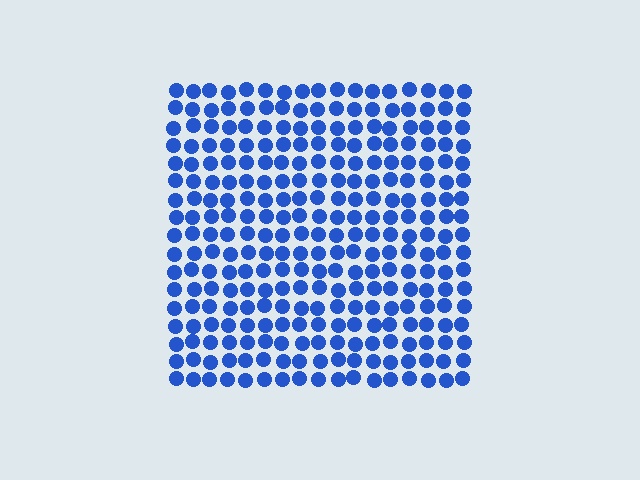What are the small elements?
The small elements are circles.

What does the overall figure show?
The overall figure shows a square.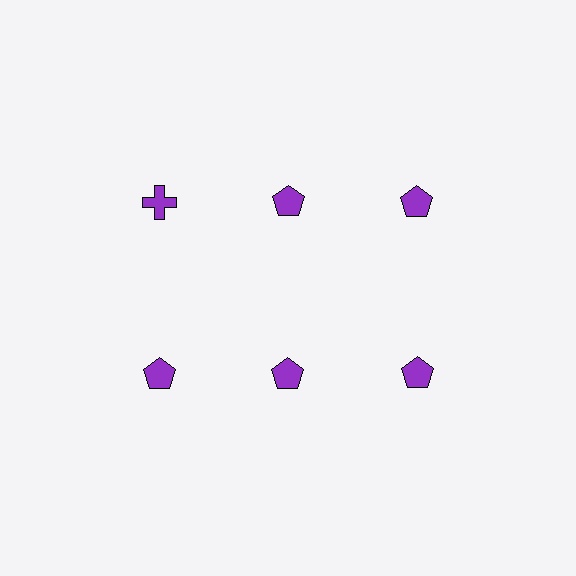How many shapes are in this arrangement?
There are 6 shapes arranged in a grid pattern.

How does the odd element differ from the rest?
It has a different shape: cross instead of pentagon.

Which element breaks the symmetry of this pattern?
The purple cross in the top row, leftmost column breaks the symmetry. All other shapes are purple pentagons.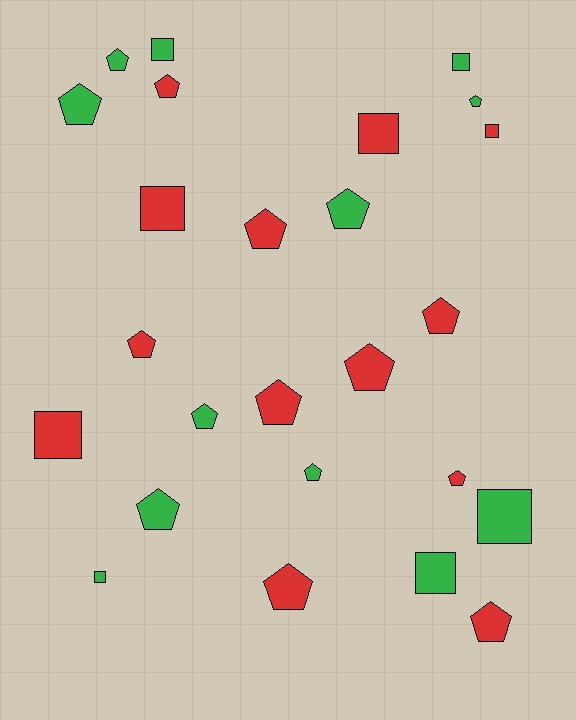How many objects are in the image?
There are 25 objects.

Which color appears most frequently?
Red, with 13 objects.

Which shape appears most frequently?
Pentagon, with 16 objects.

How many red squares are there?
There are 4 red squares.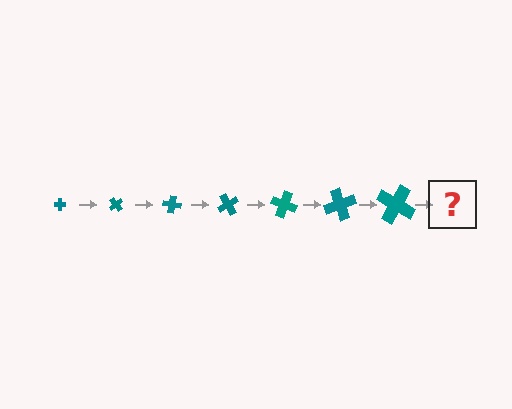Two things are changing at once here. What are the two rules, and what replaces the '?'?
The two rules are that the cross grows larger each step and it rotates 50 degrees each step. The '?' should be a cross, larger than the previous one and rotated 350 degrees from the start.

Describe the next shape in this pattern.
It should be a cross, larger than the previous one and rotated 350 degrees from the start.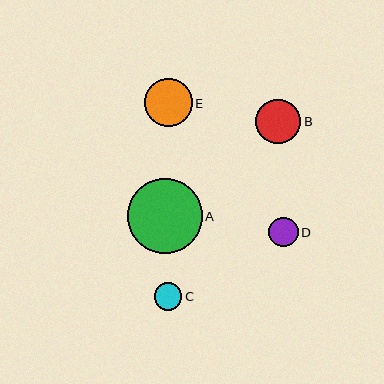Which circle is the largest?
Circle A is the largest with a size of approximately 75 pixels.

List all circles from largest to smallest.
From largest to smallest: A, E, B, D, C.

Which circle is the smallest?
Circle C is the smallest with a size of approximately 28 pixels.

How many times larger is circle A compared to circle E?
Circle A is approximately 1.6 times the size of circle E.